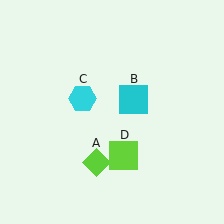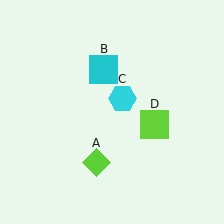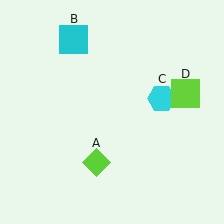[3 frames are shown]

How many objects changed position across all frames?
3 objects changed position: cyan square (object B), cyan hexagon (object C), lime square (object D).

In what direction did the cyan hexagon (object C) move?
The cyan hexagon (object C) moved right.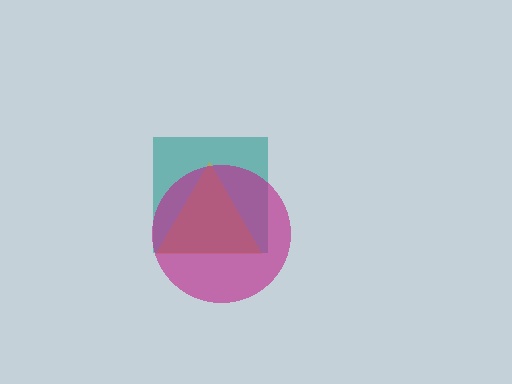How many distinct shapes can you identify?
There are 3 distinct shapes: a teal square, an orange triangle, a magenta circle.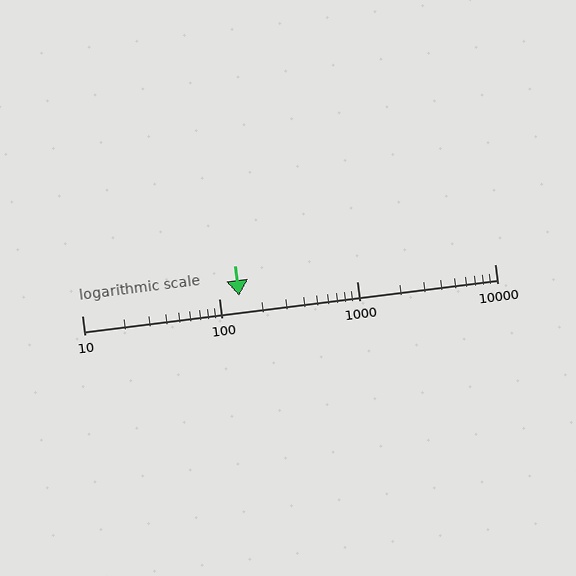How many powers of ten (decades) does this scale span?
The scale spans 3 decades, from 10 to 10000.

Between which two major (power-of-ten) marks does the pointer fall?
The pointer is between 100 and 1000.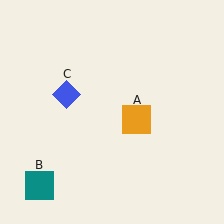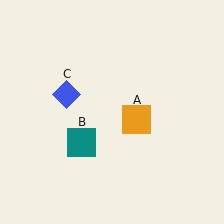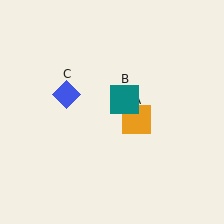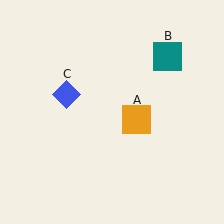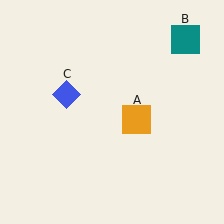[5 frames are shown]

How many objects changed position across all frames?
1 object changed position: teal square (object B).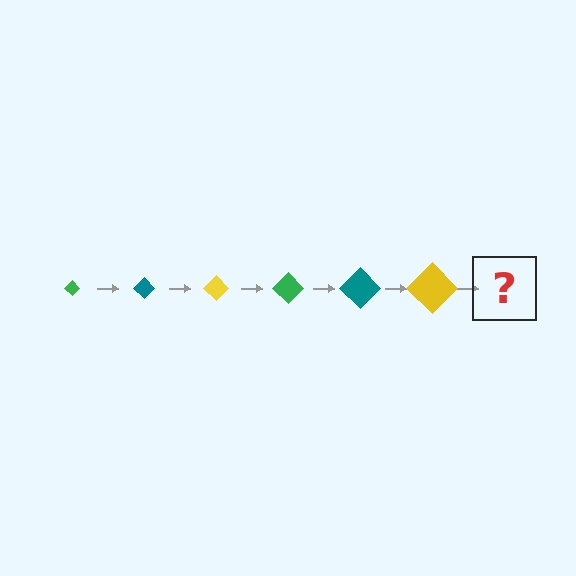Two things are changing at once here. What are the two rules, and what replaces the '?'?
The two rules are that the diamond grows larger each step and the color cycles through green, teal, and yellow. The '?' should be a green diamond, larger than the previous one.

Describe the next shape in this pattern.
It should be a green diamond, larger than the previous one.